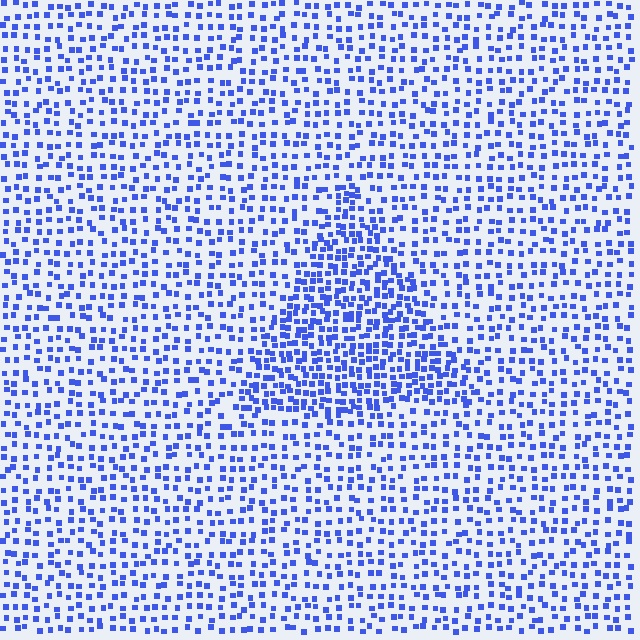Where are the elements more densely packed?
The elements are more densely packed inside the triangle boundary.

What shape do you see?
I see a triangle.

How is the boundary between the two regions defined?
The boundary is defined by a change in element density (approximately 1.8x ratio). All elements are the same color, size, and shape.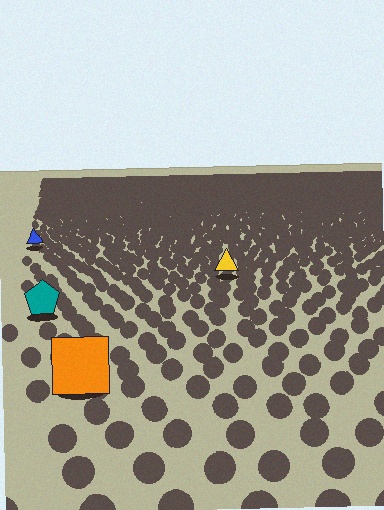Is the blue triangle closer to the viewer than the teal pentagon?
No. The teal pentagon is closer — you can tell from the texture gradient: the ground texture is coarser near it.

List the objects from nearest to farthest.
From nearest to farthest: the orange square, the teal pentagon, the yellow triangle, the blue triangle.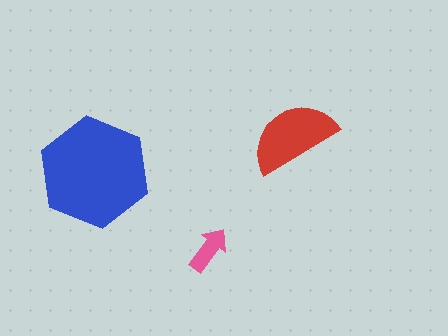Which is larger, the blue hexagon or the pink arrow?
The blue hexagon.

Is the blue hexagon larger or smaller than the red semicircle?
Larger.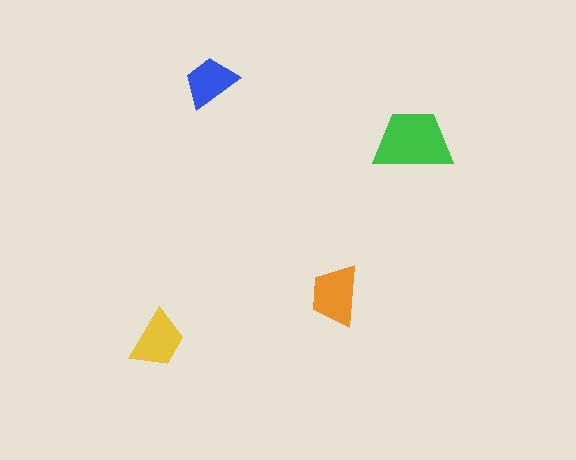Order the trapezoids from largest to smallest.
the green one, the orange one, the yellow one, the blue one.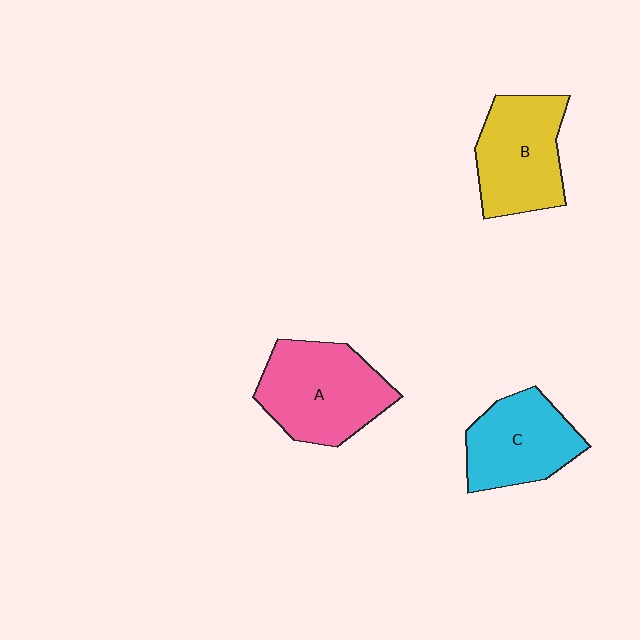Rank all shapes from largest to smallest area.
From largest to smallest: A (pink), B (yellow), C (cyan).